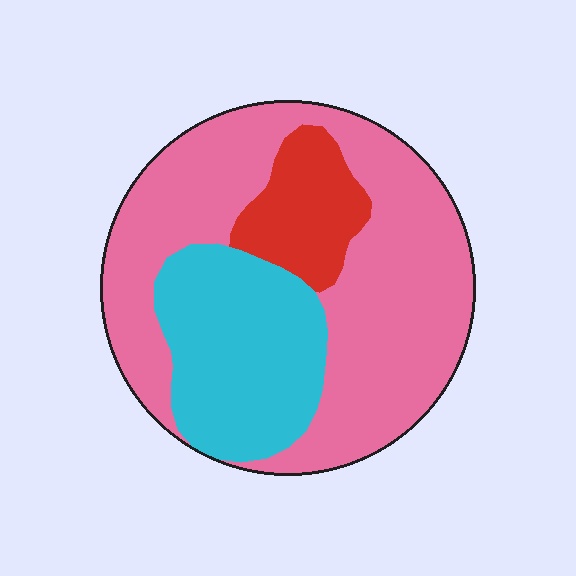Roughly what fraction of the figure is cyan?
Cyan takes up about one quarter (1/4) of the figure.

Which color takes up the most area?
Pink, at roughly 60%.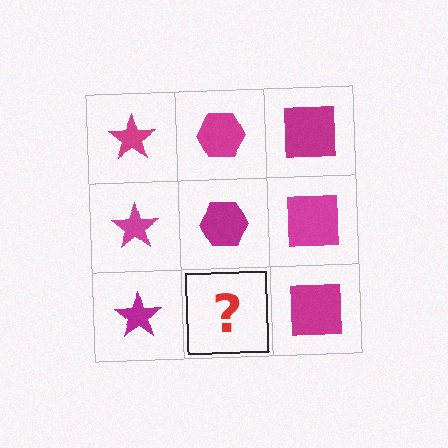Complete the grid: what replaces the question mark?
The question mark should be replaced with a magenta hexagon.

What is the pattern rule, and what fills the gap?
The rule is that each column has a consistent shape. The gap should be filled with a magenta hexagon.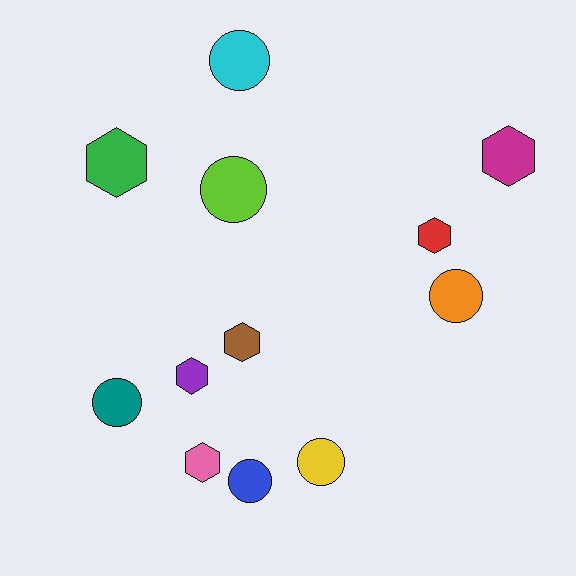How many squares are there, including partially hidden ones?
There are no squares.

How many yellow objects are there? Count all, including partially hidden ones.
There is 1 yellow object.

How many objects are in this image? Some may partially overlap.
There are 12 objects.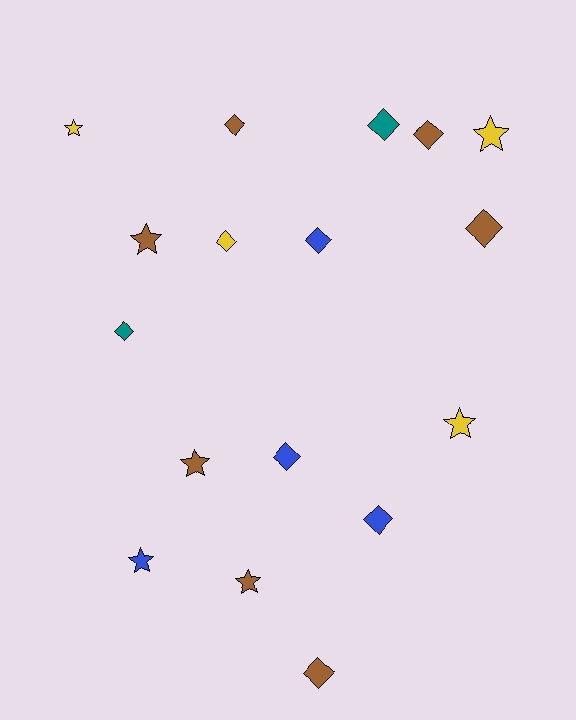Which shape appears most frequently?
Diamond, with 10 objects.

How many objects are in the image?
There are 17 objects.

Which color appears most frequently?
Brown, with 7 objects.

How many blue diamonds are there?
There are 3 blue diamonds.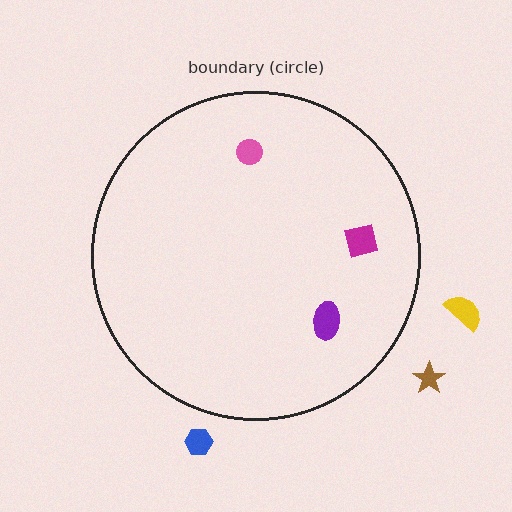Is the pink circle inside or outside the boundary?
Inside.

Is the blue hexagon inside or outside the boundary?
Outside.